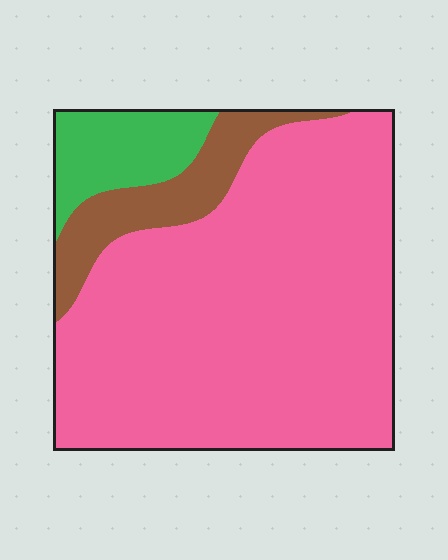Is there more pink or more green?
Pink.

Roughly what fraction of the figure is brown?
Brown takes up about one eighth (1/8) of the figure.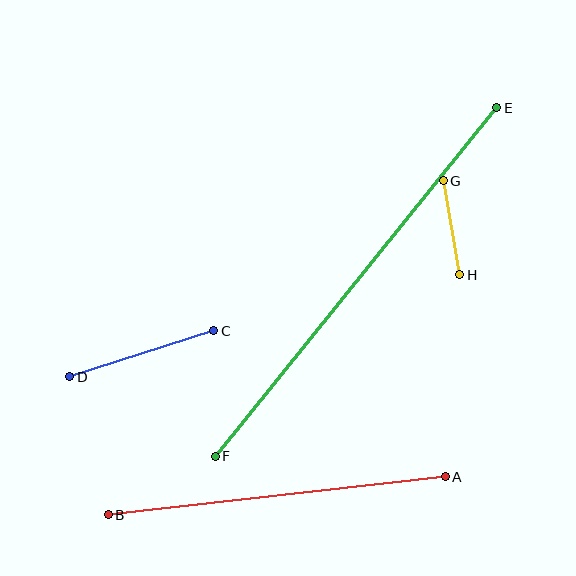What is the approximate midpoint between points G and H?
The midpoint is at approximately (452, 228) pixels.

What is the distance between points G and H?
The distance is approximately 95 pixels.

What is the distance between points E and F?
The distance is approximately 448 pixels.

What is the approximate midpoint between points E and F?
The midpoint is at approximately (356, 282) pixels.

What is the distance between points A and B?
The distance is approximately 339 pixels.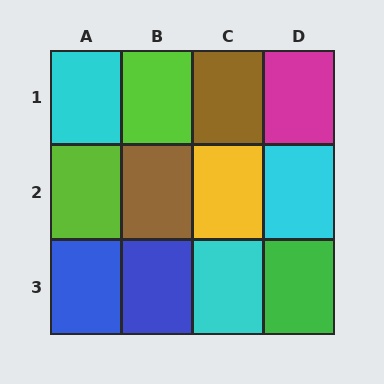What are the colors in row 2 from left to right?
Lime, brown, yellow, cyan.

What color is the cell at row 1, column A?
Cyan.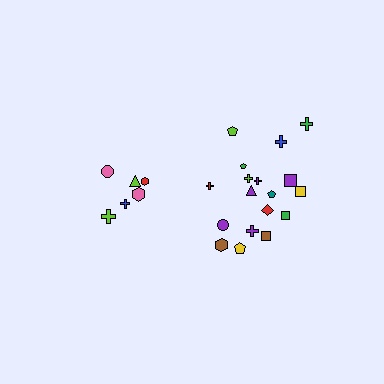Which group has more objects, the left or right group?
The right group.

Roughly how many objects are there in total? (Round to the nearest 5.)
Roughly 25 objects in total.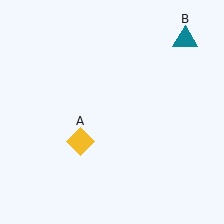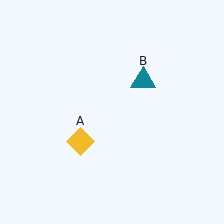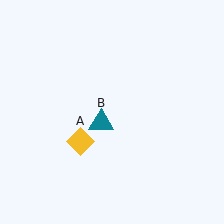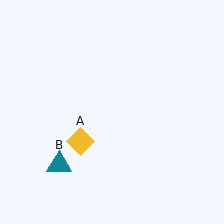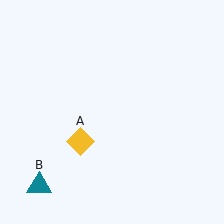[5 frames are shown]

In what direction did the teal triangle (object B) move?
The teal triangle (object B) moved down and to the left.